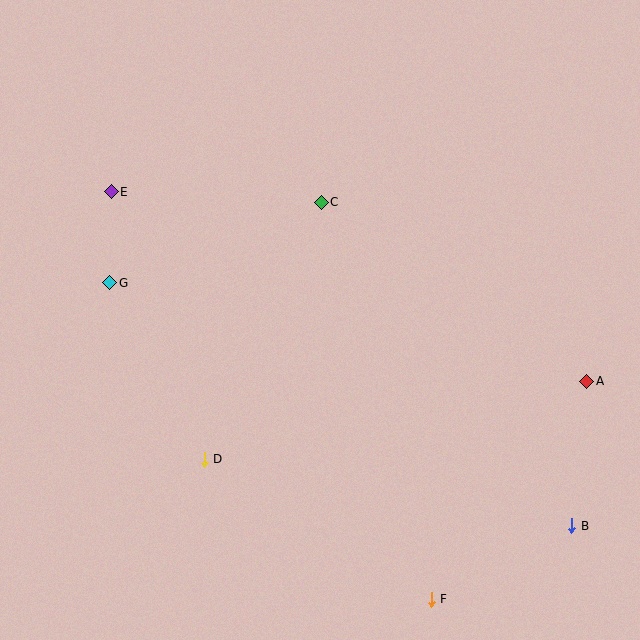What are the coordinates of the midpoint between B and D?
The midpoint between B and D is at (388, 493).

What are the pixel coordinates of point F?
Point F is at (431, 599).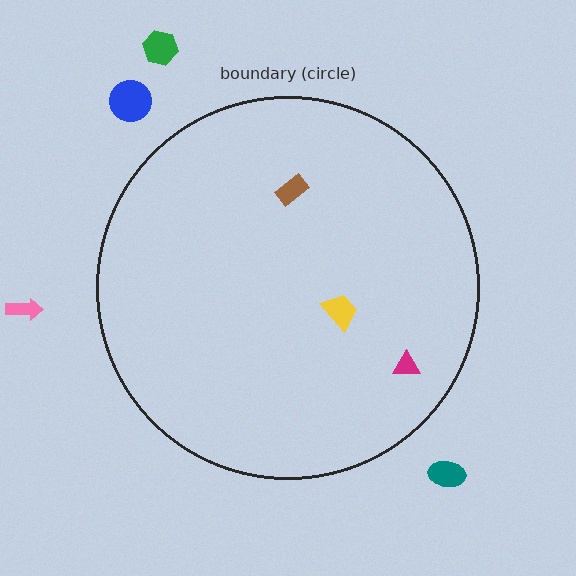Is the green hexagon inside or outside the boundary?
Outside.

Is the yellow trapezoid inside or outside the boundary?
Inside.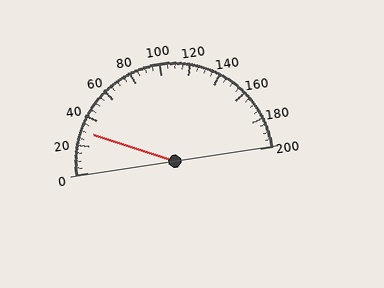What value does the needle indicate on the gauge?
The needle indicates approximately 30.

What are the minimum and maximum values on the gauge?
The gauge ranges from 0 to 200.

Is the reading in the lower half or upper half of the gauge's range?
The reading is in the lower half of the range (0 to 200).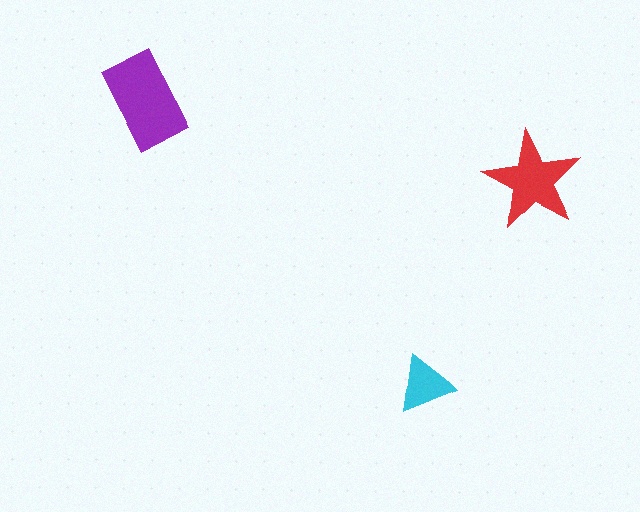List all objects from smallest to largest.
The cyan triangle, the red star, the purple rectangle.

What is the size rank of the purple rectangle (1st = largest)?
1st.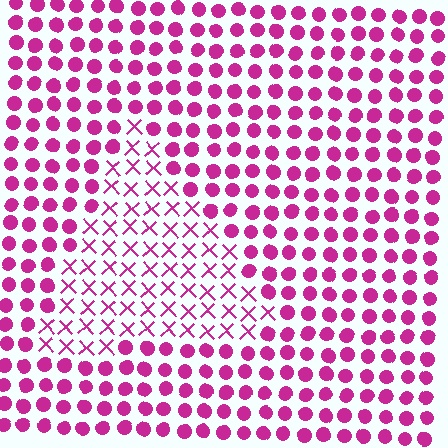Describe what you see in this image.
The image is filled with small magenta elements arranged in a uniform grid. A triangle-shaped region contains X marks, while the surrounding area contains circles. The boundary is defined purely by the change in element shape.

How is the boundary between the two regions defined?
The boundary is defined by a change in element shape: X marks inside vs. circles outside. All elements share the same color and spacing.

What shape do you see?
I see a triangle.